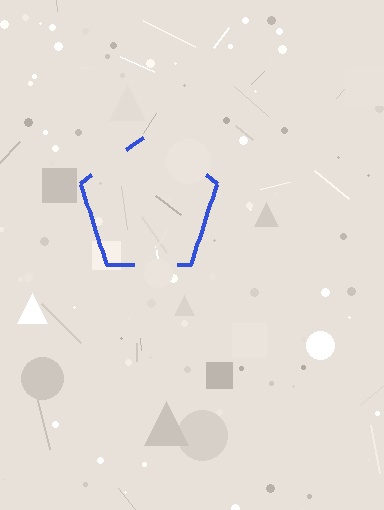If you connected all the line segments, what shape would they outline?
They would outline a pentagon.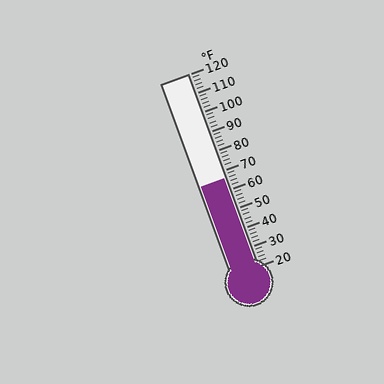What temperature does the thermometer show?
The thermometer shows approximately 66°F.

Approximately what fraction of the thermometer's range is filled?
The thermometer is filled to approximately 45% of its range.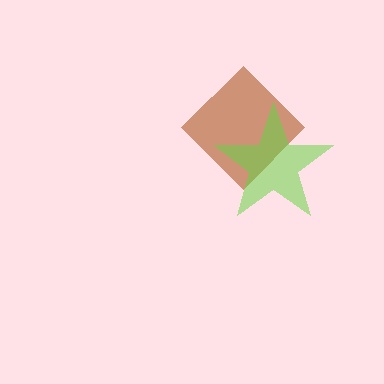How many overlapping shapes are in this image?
There are 2 overlapping shapes in the image.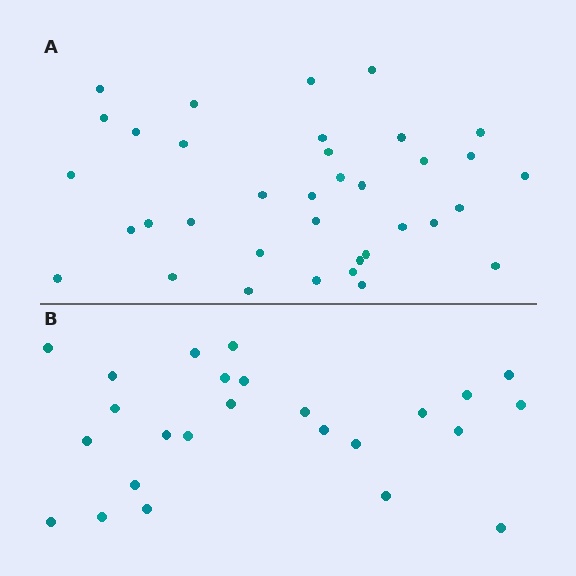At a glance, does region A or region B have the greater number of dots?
Region A (the top region) has more dots.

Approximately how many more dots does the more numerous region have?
Region A has roughly 12 or so more dots than region B.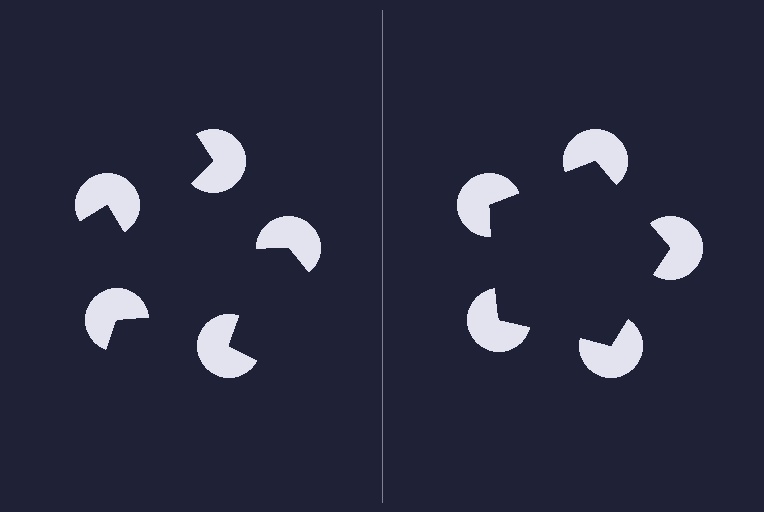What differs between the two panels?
The pac-man discs are positioned identically on both sides; only the wedge orientations differ. On the right they align to a pentagon; on the left they are misaligned.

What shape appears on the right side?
An illusory pentagon.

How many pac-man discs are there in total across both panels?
10 — 5 on each side.